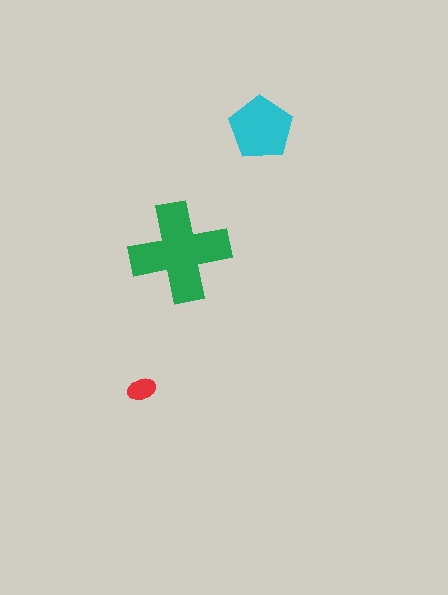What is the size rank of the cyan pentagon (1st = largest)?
2nd.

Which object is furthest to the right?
The cyan pentagon is rightmost.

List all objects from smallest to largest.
The red ellipse, the cyan pentagon, the green cross.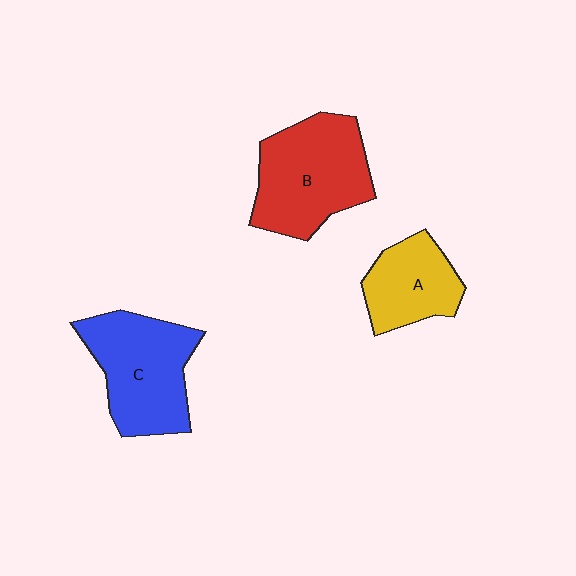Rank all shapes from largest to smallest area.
From largest to smallest: B (red), C (blue), A (yellow).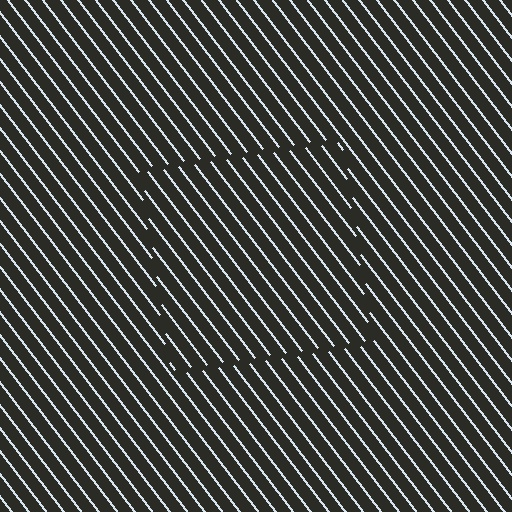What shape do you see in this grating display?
An illusory square. The interior of the shape contains the same grating, shifted by half a period — the contour is defined by the phase discontinuity where line-ends from the inner and outer gratings abut.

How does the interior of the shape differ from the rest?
The interior of the shape contains the same grating, shifted by half a period — the contour is defined by the phase discontinuity where line-ends from the inner and outer gratings abut.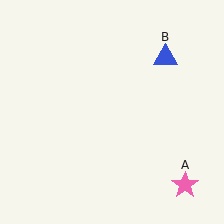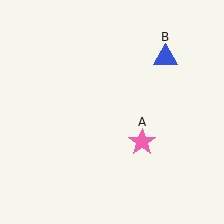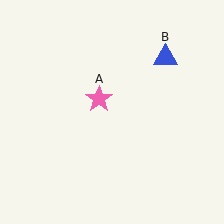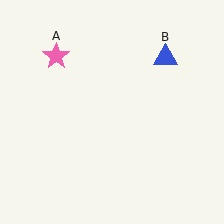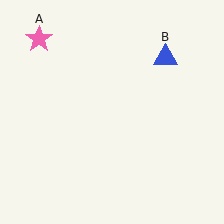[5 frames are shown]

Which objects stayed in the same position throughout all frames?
Blue triangle (object B) remained stationary.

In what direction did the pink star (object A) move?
The pink star (object A) moved up and to the left.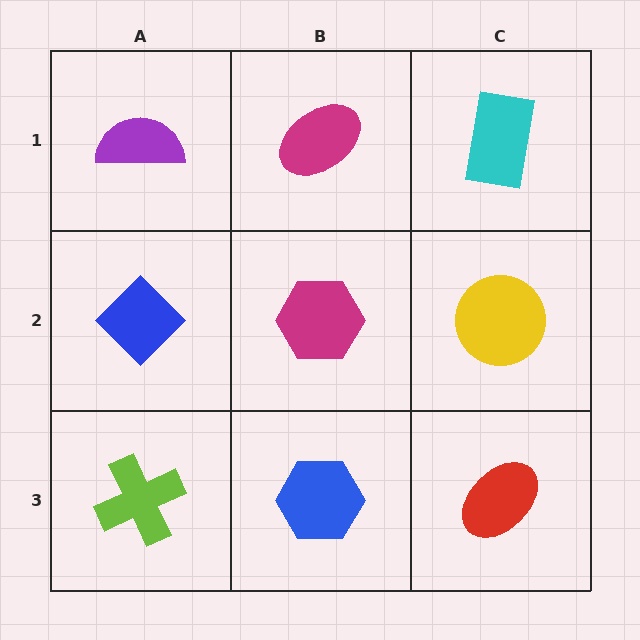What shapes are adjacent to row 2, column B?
A magenta ellipse (row 1, column B), a blue hexagon (row 3, column B), a blue diamond (row 2, column A), a yellow circle (row 2, column C).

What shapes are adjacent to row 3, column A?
A blue diamond (row 2, column A), a blue hexagon (row 3, column B).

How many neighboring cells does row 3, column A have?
2.